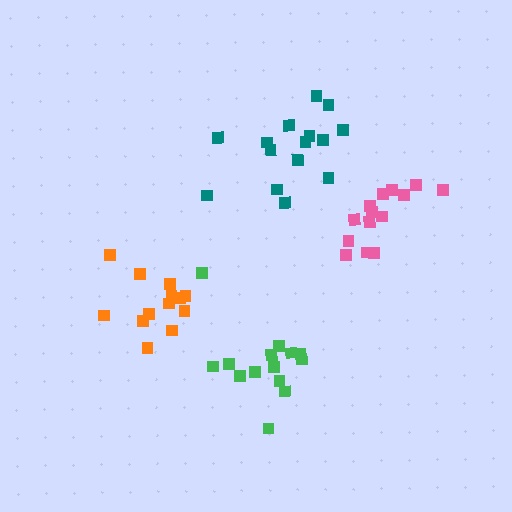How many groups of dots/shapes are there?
There are 4 groups.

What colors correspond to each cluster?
The clusters are colored: teal, orange, pink, green.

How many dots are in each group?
Group 1: 15 dots, Group 2: 13 dots, Group 3: 14 dots, Group 4: 14 dots (56 total).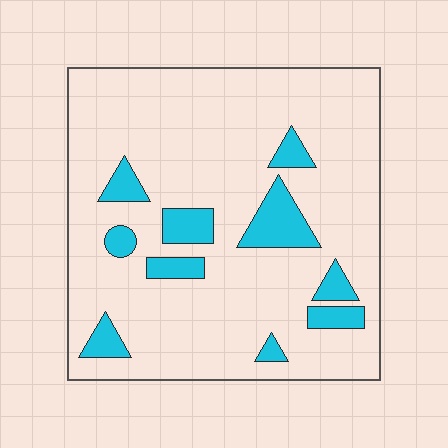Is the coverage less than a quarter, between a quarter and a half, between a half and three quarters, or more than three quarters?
Less than a quarter.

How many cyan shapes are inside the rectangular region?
10.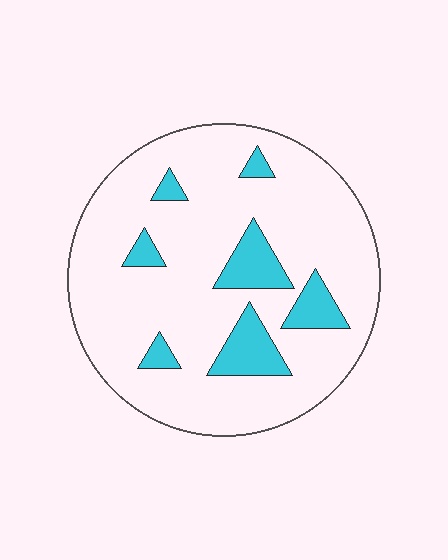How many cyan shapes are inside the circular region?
7.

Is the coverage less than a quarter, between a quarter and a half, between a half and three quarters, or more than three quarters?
Less than a quarter.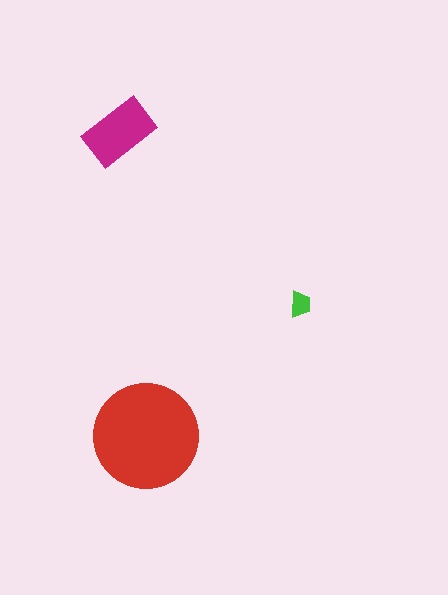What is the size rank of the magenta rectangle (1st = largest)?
2nd.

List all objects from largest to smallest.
The red circle, the magenta rectangle, the green trapezoid.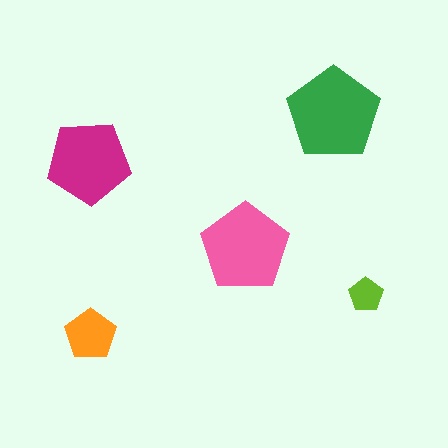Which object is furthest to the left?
The magenta pentagon is leftmost.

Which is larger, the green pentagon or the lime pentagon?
The green one.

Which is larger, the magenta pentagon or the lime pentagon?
The magenta one.